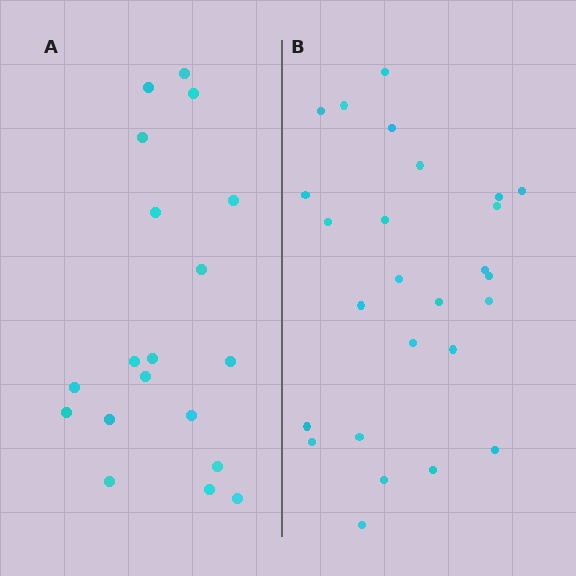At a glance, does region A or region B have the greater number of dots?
Region B (the right region) has more dots.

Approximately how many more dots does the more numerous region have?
Region B has roughly 8 or so more dots than region A.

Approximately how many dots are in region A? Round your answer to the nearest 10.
About 20 dots. (The exact count is 19, which rounds to 20.)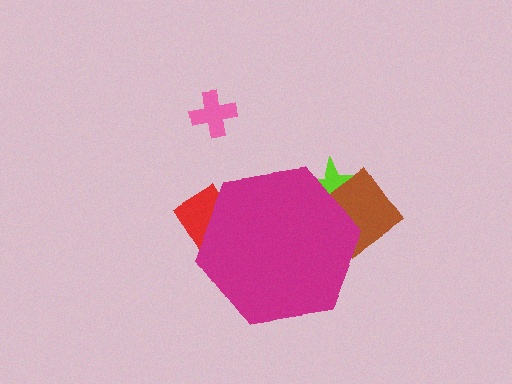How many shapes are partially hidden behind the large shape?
3 shapes are partially hidden.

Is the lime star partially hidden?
Yes, the lime star is partially hidden behind the magenta hexagon.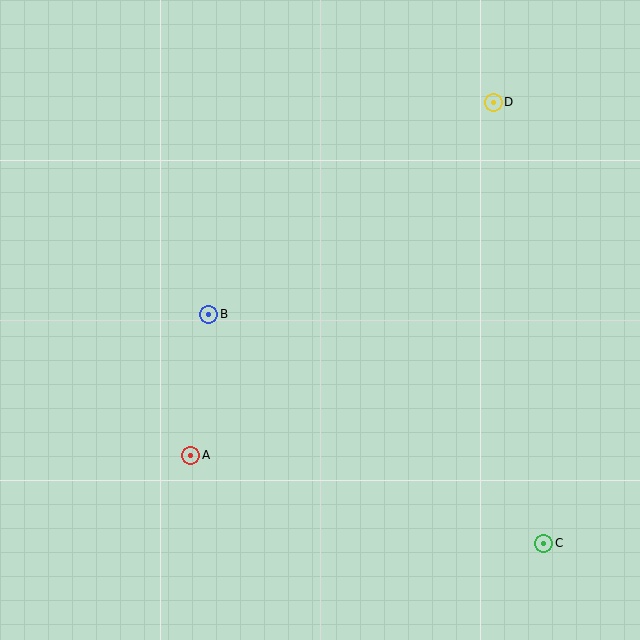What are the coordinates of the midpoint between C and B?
The midpoint between C and B is at (376, 429).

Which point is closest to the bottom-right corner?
Point C is closest to the bottom-right corner.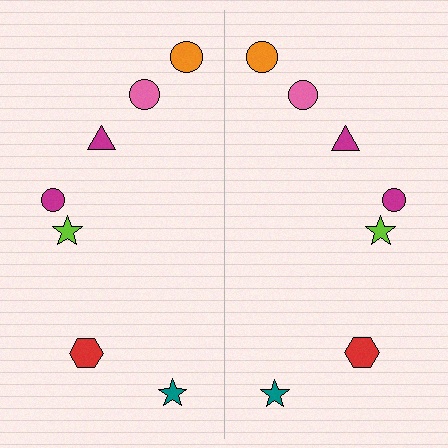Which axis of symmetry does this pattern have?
The pattern has a vertical axis of symmetry running through the center of the image.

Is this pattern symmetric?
Yes, this pattern has bilateral (reflection) symmetry.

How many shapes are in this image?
There are 14 shapes in this image.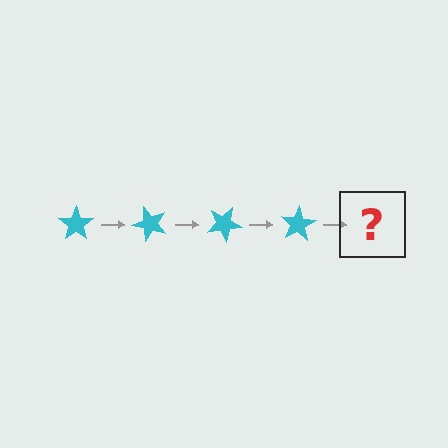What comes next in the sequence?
The next element should be a cyan star rotated 200 degrees.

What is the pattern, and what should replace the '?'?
The pattern is that the star rotates 50 degrees each step. The '?' should be a cyan star rotated 200 degrees.